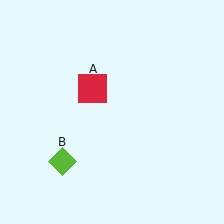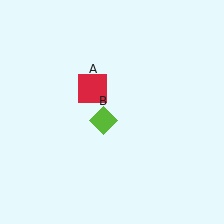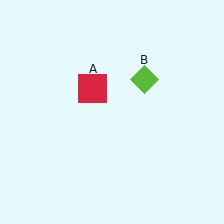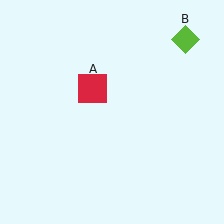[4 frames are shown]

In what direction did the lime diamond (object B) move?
The lime diamond (object B) moved up and to the right.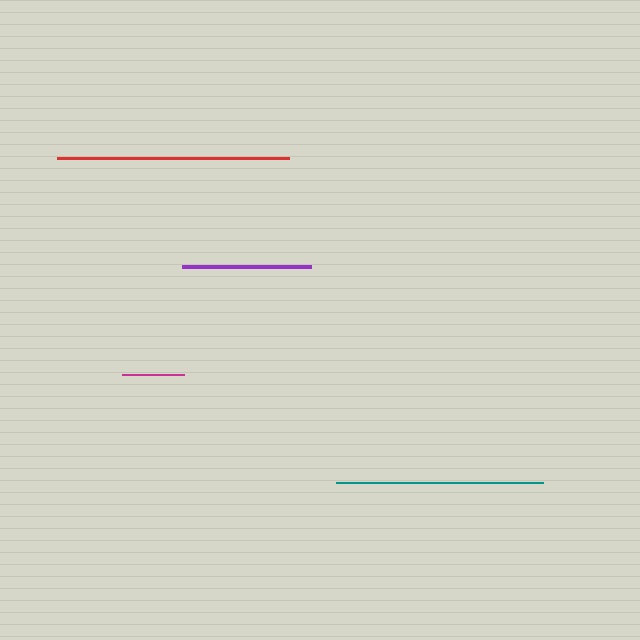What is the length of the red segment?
The red segment is approximately 232 pixels long.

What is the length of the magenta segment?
The magenta segment is approximately 62 pixels long.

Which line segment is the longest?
The red line is the longest at approximately 232 pixels.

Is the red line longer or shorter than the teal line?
The red line is longer than the teal line.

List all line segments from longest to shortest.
From longest to shortest: red, teal, purple, magenta.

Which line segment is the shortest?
The magenta line is the shortest at approximately 62 pixels.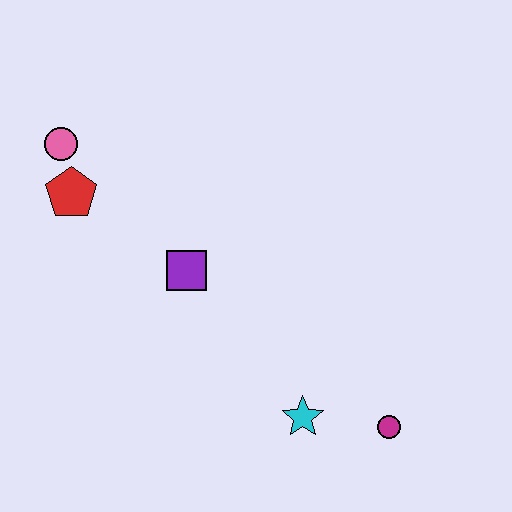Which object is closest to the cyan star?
The magenta circle is closest to the cyan star.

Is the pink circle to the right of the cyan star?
No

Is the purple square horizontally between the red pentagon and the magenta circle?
Yes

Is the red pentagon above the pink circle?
No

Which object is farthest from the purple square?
The magenta circle is farthest from the purple square.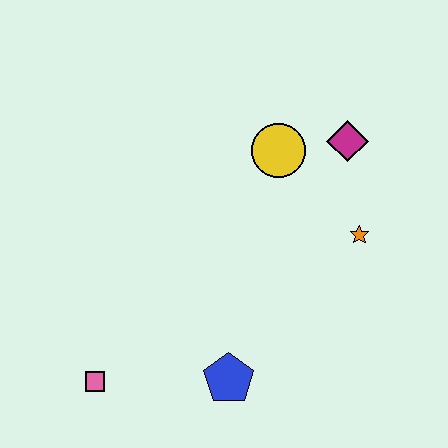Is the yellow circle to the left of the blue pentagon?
No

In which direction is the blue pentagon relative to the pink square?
The blue pentagon is to the right of the pink square.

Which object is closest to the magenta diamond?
The yellow circle is closest to the magenta diamond.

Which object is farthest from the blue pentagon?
The magenta diamond is farthest from the blue pentagon.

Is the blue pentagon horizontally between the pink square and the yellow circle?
Yes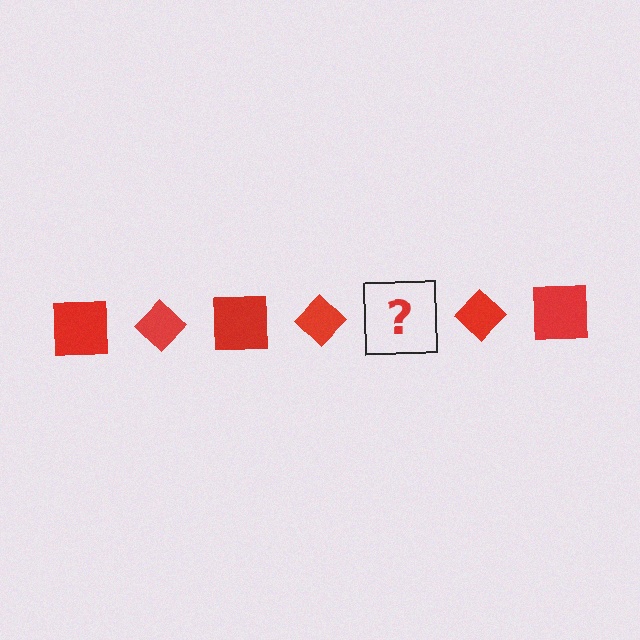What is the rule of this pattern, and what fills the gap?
The rule is that the pattern cycles through square, diamond shapes in red. The gap should be filled with a red square.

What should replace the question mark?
The question mark should be replaced with a red square.